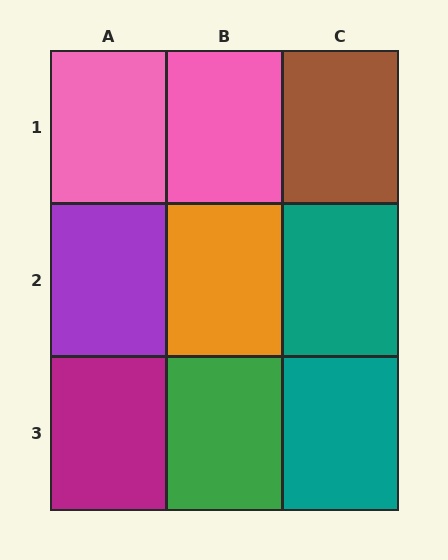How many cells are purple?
1 cell is purple.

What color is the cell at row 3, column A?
Magenta.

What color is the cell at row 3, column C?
Teal.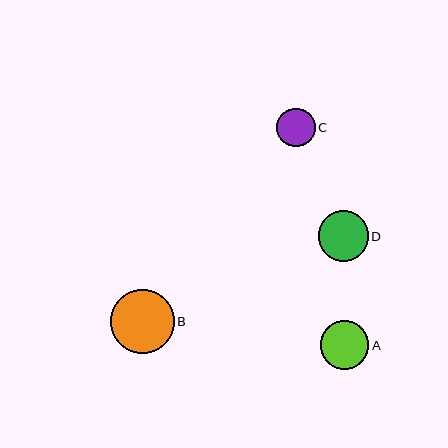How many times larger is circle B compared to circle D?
Circle B is approximately 1.3 times the size of circle D.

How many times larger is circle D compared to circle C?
Circle D is approximately 1.3 times the size of circle C.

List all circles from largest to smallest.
From largest to smallest: B, D, A, C.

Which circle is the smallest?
Circle C is the smallest with a size of approximately 38 pixels.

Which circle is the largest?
Circle B is the largest with a size of approximately 64 pixels.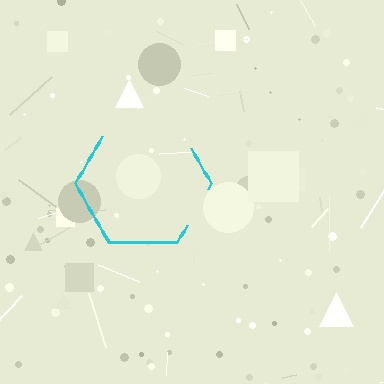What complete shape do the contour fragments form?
The contour fragments form a hexagon.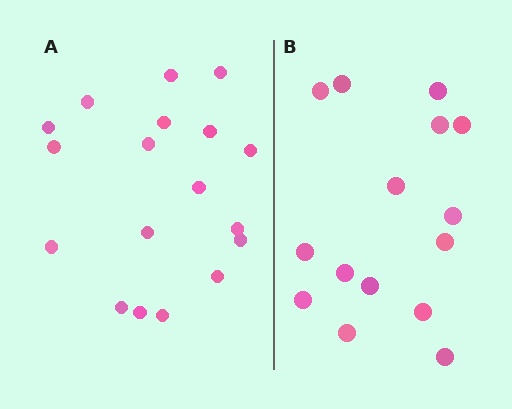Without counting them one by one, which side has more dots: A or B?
Region A (the left region) has more dots.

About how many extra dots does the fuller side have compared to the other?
Region A has just a few more — roughly 2 or 3 more dots than region B.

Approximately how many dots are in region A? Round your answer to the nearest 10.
About 20 dots. (The exact count is 18, which rounds to 20.)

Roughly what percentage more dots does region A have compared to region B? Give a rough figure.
About 20% more.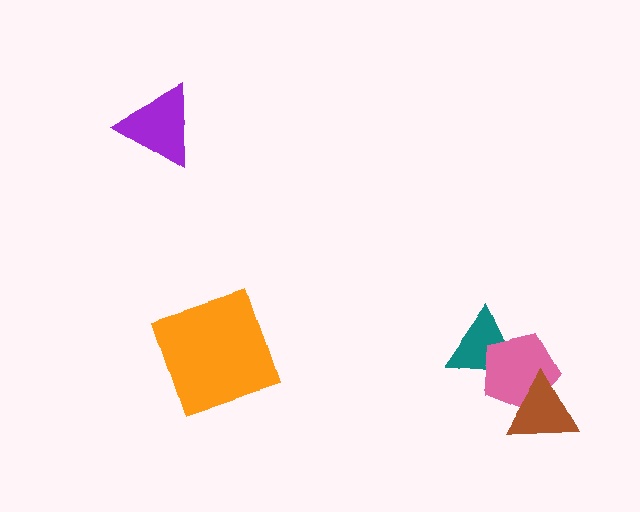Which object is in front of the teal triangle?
The pink pentagon is in front of the teal triangle.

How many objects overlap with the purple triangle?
0 objects overlap with the purple triangle.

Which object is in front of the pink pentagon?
The brown triangle is in front of the pink pentagon.